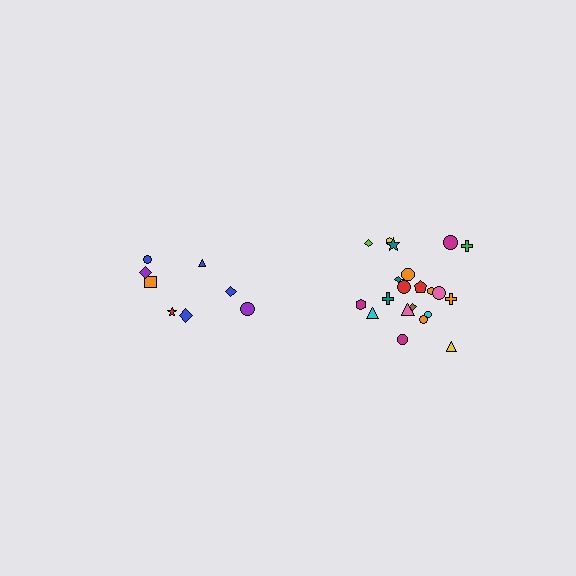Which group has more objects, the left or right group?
The right group.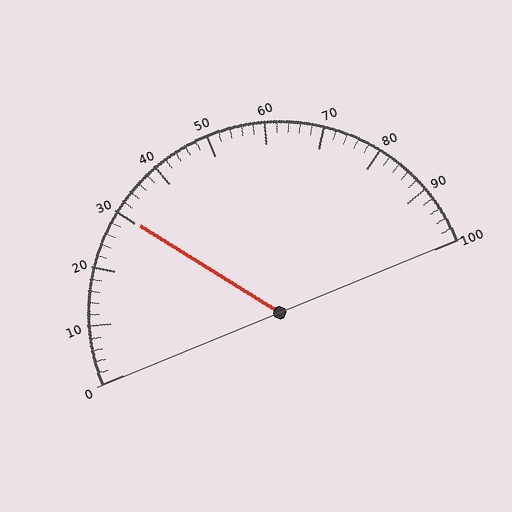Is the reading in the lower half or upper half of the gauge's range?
The reading is in the lower half of the range (0 to 100).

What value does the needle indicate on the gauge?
The needle indicates approximately 30.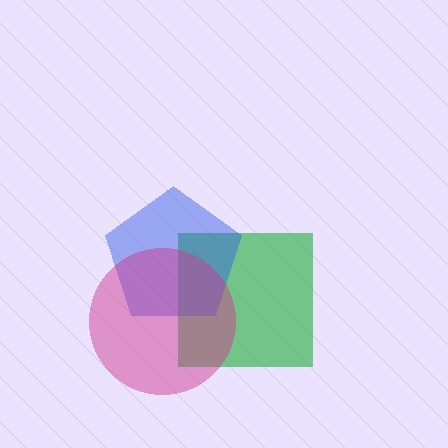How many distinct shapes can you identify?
There are 3 distinct shapes: a green square, a blue pentagon, a magenta circle.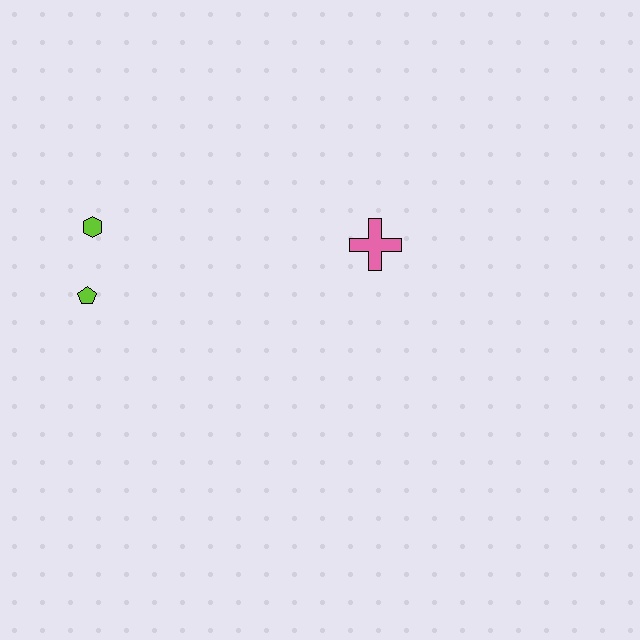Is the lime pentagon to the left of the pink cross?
Yes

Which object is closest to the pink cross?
The lime hexagon is closest to the pink cross.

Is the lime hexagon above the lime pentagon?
Yes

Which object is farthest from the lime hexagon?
The pink cross is farthest from the lime hexagon.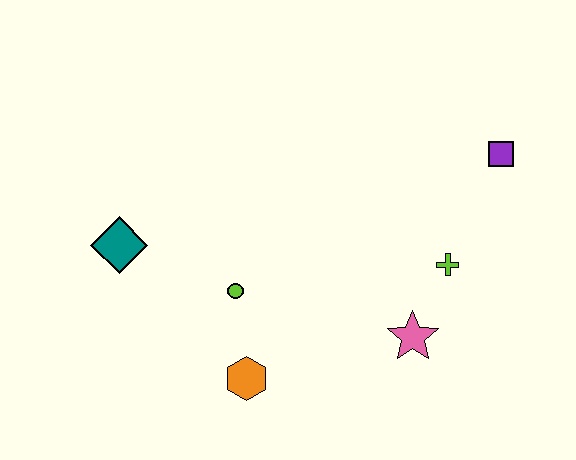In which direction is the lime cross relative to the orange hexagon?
The lime cross is to the right of the orange hexagon.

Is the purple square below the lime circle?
No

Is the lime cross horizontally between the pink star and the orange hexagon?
No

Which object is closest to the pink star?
The lime cross is closest to the pink star.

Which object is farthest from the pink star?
The teal diamond is farthest from the pink star.